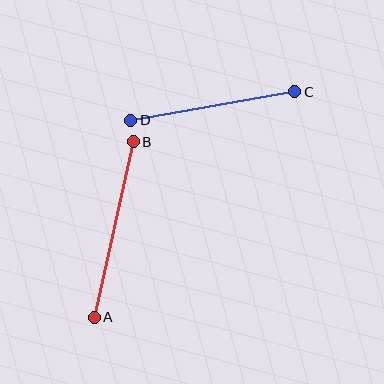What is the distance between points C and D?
The distance is approximately 166 pixels.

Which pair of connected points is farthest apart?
Points A and B are farthest apart.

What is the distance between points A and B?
The distance is approximately 180 pixels.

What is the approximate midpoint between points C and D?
The midpoint is at approximately (213, 106) pixels.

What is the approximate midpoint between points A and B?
The midpoint is at approximately (114, 230) pixels.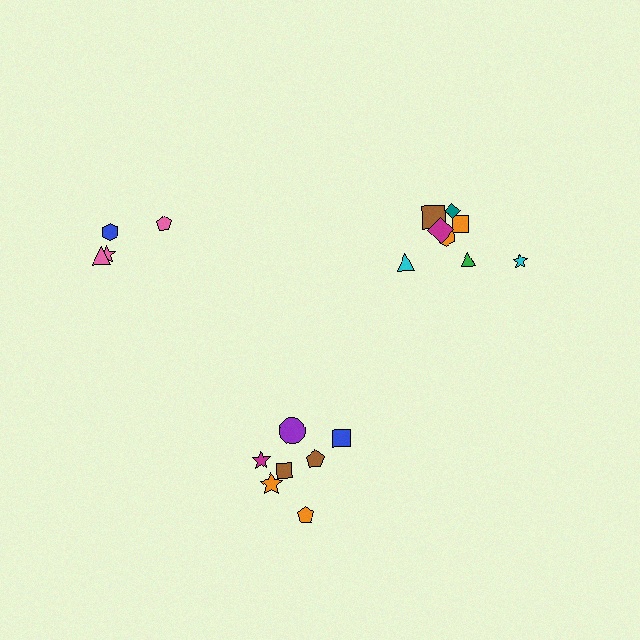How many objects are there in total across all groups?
There are 19 objects.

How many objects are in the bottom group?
There are 7 objects.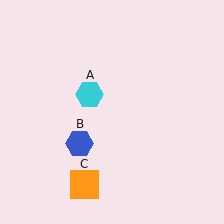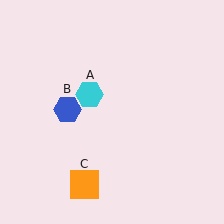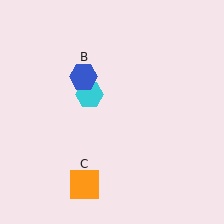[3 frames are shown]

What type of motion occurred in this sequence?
The blue hexagon (object B) rotated clockwise around the center of the scene.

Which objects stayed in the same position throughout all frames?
Cyan hexagon (object A) and orange square (object C) remained stationary.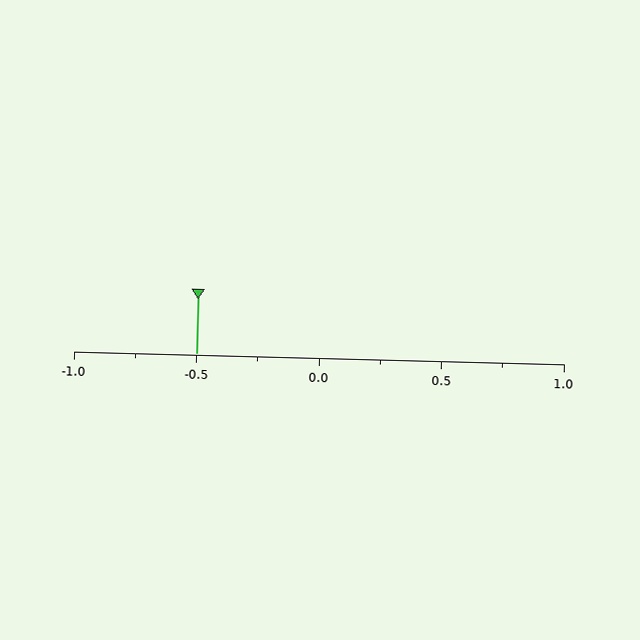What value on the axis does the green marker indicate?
The marker indicates approximately -0.5.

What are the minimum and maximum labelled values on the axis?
The axis runs from -1.0 to 1.0.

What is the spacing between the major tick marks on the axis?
The major ticks are spaced 0.5 apart.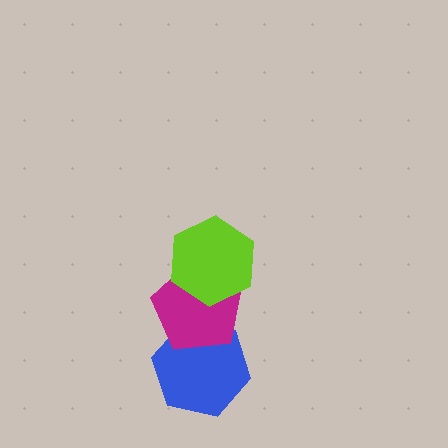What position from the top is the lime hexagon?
The lime hexagon is 1st from the top.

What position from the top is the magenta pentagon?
The magenta pentagon is 2nd from the top.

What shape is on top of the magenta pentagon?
The lime hexagon is on top of the magenta pentagon.